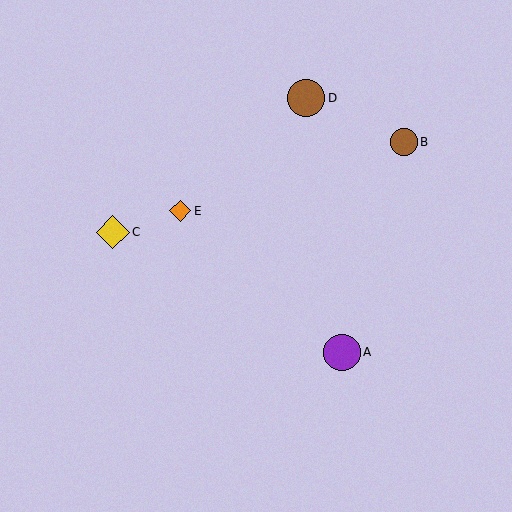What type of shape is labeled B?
Shape B is a brown circle.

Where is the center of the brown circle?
The center of the brown circle is at (306, 98).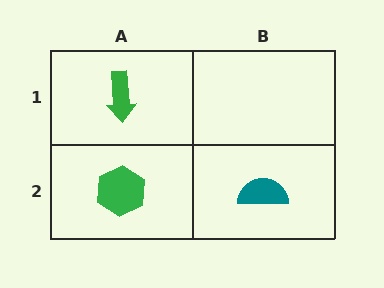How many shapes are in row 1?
1 shape.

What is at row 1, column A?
A green arrow.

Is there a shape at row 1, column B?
No, that cell is empty.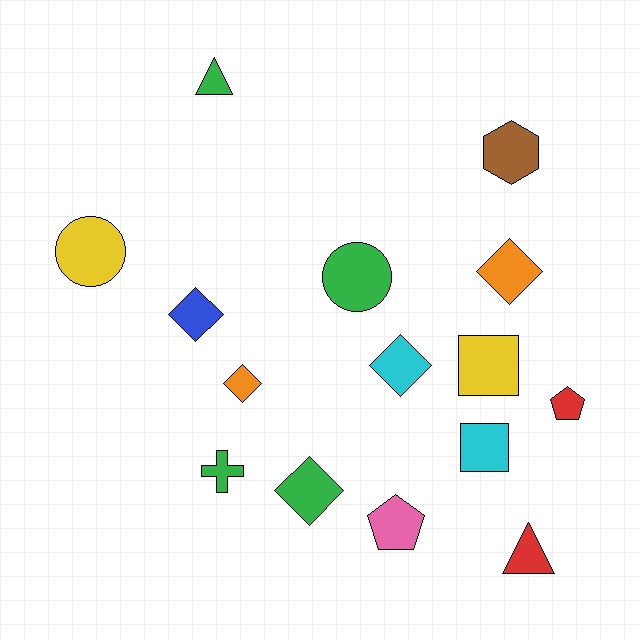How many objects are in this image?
There are 15 objects.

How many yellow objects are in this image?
There are 2 yellow objects.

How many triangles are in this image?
There are 2 triangles.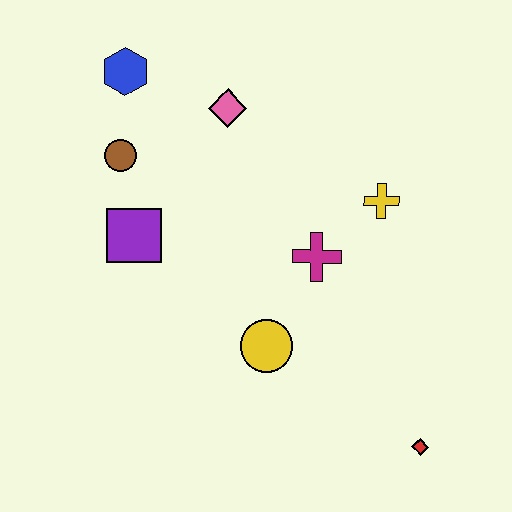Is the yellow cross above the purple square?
Yes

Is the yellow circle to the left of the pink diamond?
No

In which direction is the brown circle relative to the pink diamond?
The brown circle is to the left of the pink diamond.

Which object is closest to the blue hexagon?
The brown circle is closest to the blue hexagon.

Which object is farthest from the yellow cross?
The blue hexagon is farthest from the yellow cross.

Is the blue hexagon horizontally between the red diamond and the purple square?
No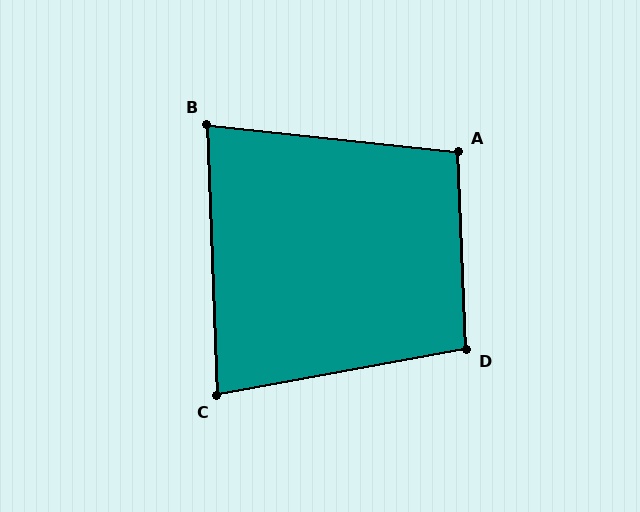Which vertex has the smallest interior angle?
C, at approximately 82 degrees.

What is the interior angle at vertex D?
Approximately 98 degrees (obtuse).